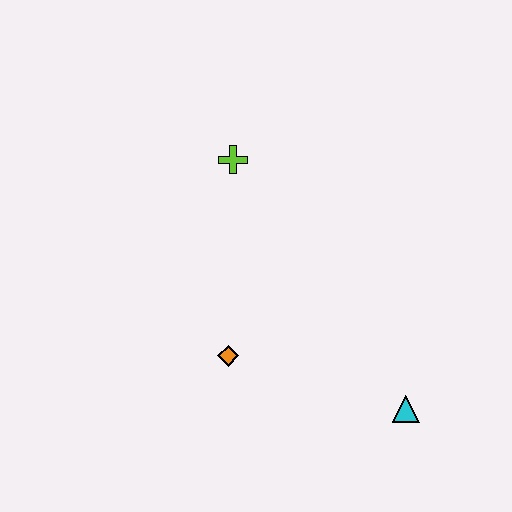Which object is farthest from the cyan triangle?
The lime cross is farthest from the cyan triangle.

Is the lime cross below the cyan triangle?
No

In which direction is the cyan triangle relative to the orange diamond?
The cyan triangle is to the right of the orange diamond.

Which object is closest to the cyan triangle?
The orange diamond is closest to the cyan triangle.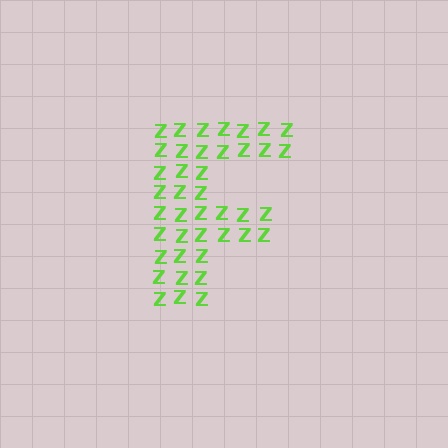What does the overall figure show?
The overall figure shows the letter F.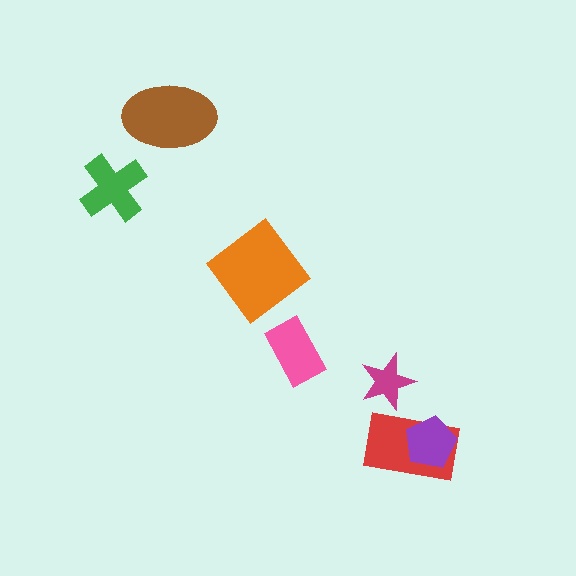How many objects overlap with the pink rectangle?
0 objects overlap with the pink rectangle.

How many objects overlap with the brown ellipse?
0 objects overlap with the brown ellipse.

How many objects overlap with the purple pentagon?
1 object overlaps with the purple pentagon.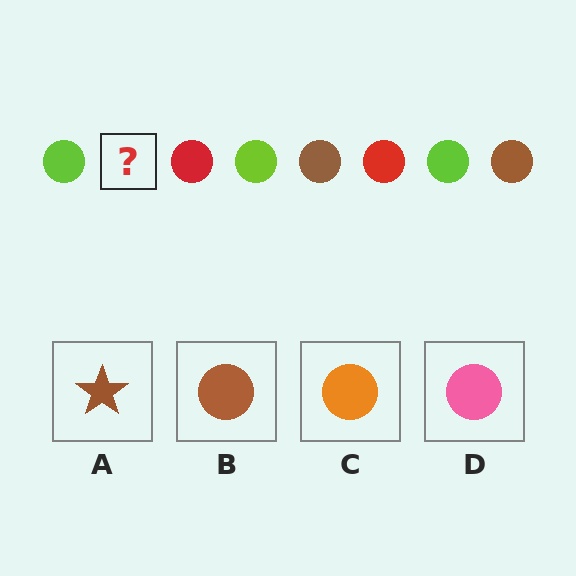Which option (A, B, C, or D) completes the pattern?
B.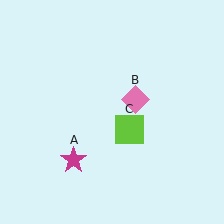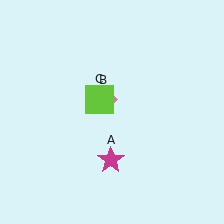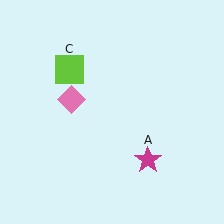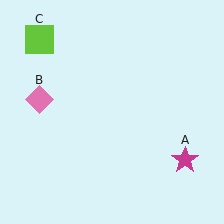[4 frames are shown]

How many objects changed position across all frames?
3 objects changed position: magenta star (object A), pink diamond (object B), lime square (object C).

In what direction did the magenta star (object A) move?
The magenta star (object A) moved right.